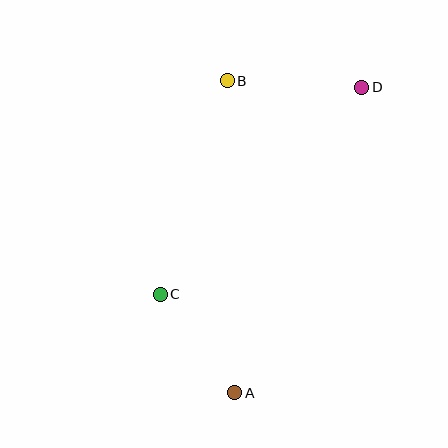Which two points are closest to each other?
Points A and C are closest to each other.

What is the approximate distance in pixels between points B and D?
The distance between B and D is approximately 135 pixels.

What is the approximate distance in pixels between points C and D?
The distance between C and D is approximately 289 pixels.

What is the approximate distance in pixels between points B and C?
The distance between B and C is approximately 224 pixels.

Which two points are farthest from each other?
Points A and D are farthest from each other.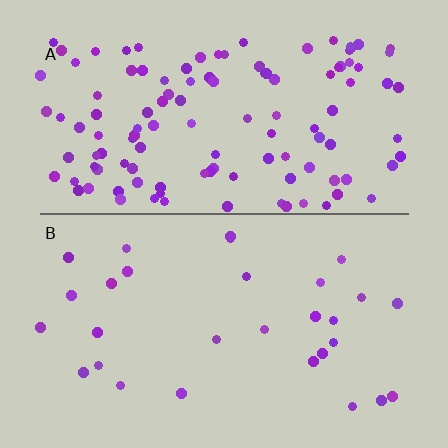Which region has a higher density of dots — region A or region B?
A (the top).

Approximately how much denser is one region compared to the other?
Approximately 4.0× — region A over region B.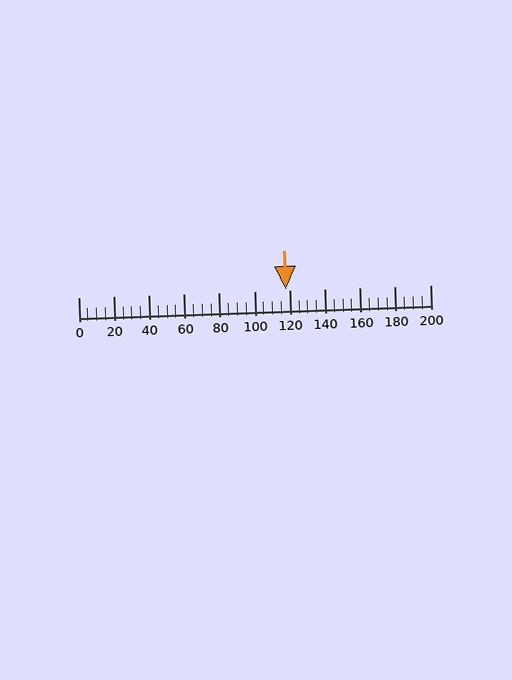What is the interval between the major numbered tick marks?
The major tick marks are spaced 20 units apart.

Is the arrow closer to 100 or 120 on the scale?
The arrow is closer to 120.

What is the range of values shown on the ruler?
The ruler shows values from 0 to 200.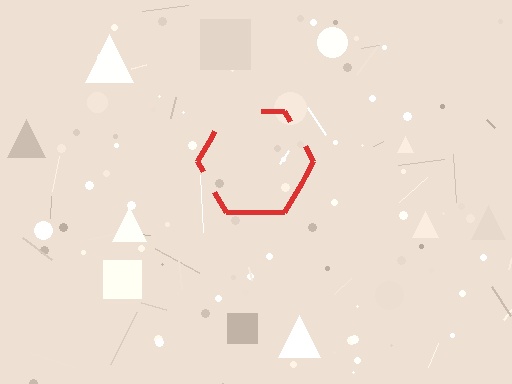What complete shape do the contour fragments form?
The contour fragments form a hexagon.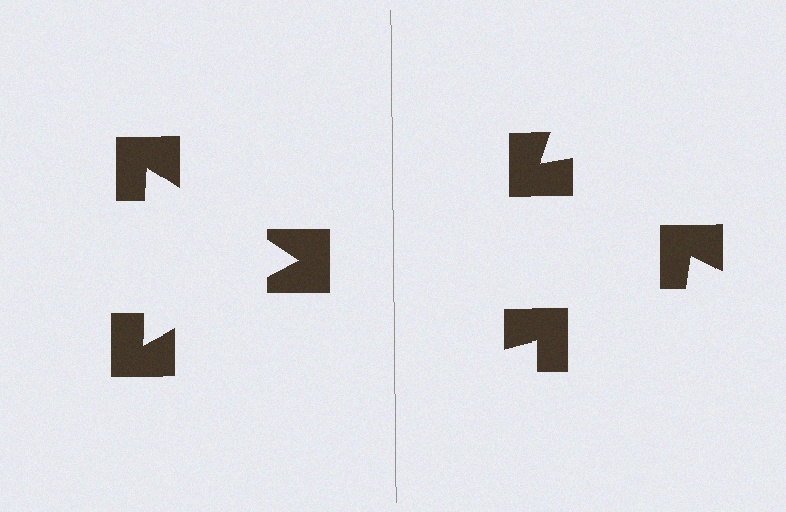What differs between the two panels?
The notched squares are positioned identically on both sides; only the wedge orientations differ. On the left they align to a triangle; on the right they are misaligned.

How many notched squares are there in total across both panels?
6 — 3 on each side.